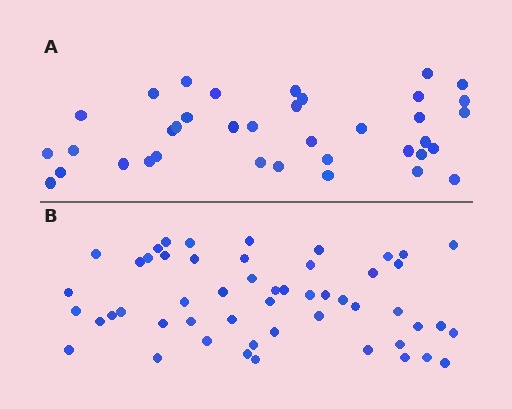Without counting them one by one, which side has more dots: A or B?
Region B (the bottom region) has more dots.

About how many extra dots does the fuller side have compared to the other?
Region B has approximately 15 more dots than region A.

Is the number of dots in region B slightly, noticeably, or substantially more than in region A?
Region B has noticeably more, but not dramatically so. The ratio is roughly 1.4 to 1.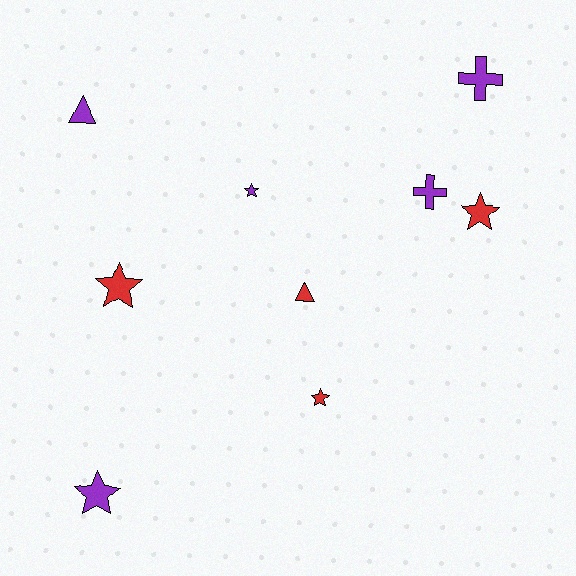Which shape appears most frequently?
Star, with 5 objects.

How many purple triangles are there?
There is 1 purple triangle.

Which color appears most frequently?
Purple, with 5 objects.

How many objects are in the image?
There are 9 objects.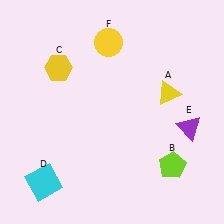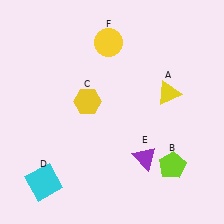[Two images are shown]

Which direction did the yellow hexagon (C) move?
The yellow hexagon (C) moved down.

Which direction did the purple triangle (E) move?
The purple triangle (E) moved left.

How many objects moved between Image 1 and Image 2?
2 objects moved between the two images.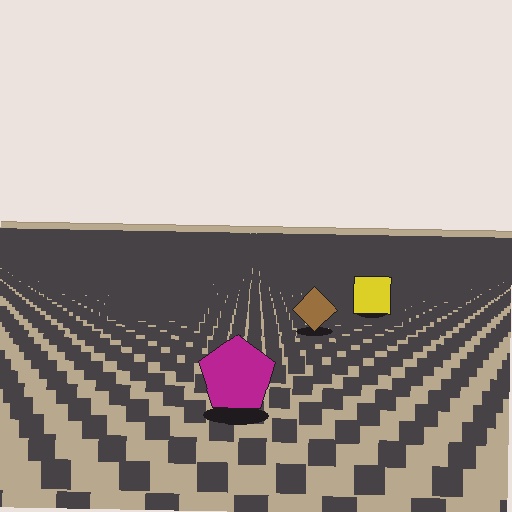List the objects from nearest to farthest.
From nearest to farthest: the magenta pentagon, the brown diamond, the yellow square.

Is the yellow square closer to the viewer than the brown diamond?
No. The brown diamond is closer — you can tell from the texture gradient: the ground texture is coarser near it.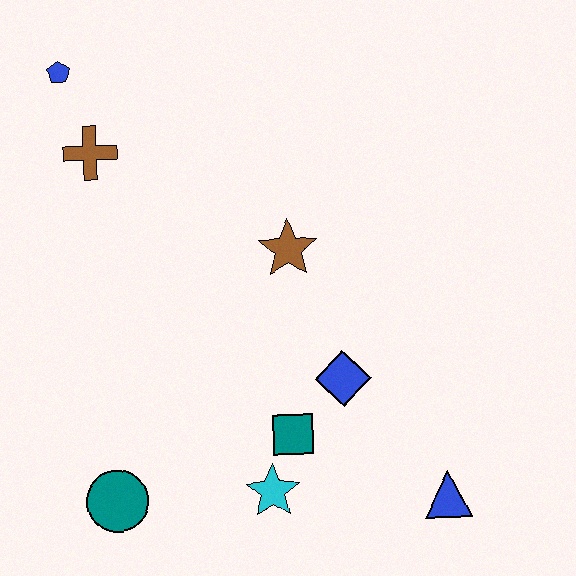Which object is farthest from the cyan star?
The blue pentagon is farthest from the cyan star.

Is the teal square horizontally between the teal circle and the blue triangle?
Yes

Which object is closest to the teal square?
The cyan star is closest to the teal square.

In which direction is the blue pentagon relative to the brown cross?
The blue pentagon is above the brown cross.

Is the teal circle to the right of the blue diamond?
No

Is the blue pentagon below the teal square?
No